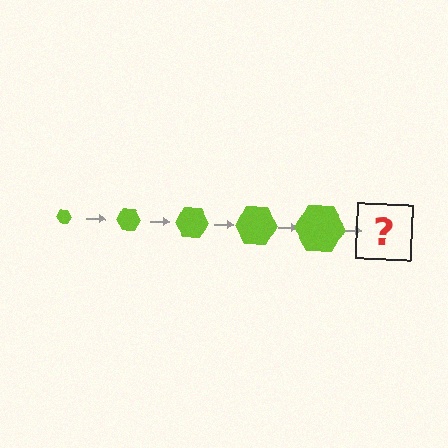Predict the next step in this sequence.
The next step is a lime hexagon, larger than the previous one.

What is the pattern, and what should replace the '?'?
The pattern is that the hexagon gets progressively larger each step. The '?' should be a lime hexagon, larger than the previous one.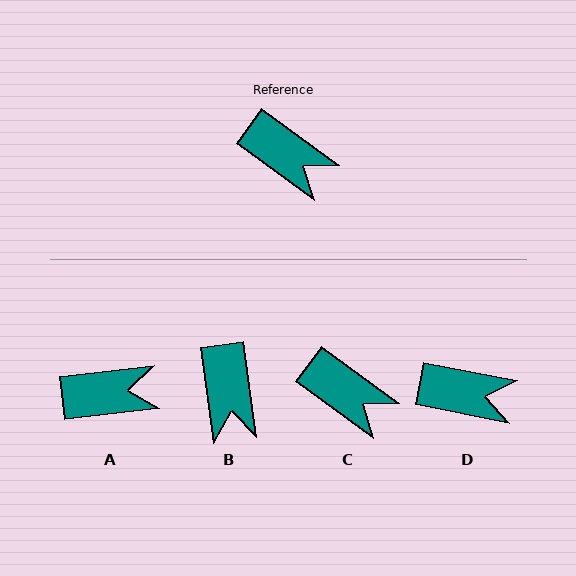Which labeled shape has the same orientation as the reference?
C.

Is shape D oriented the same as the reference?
No, it is off by about 25 degrees.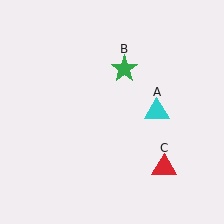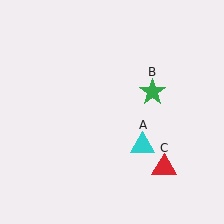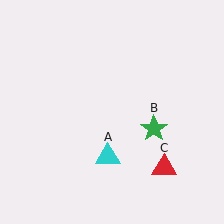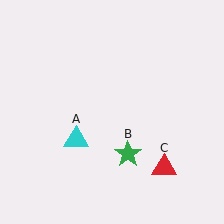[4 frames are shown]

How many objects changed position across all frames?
2 objects changed position: cyan triangle (object A), green star (object B).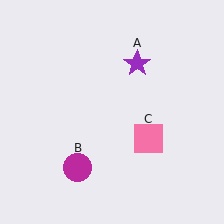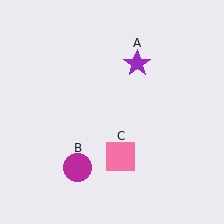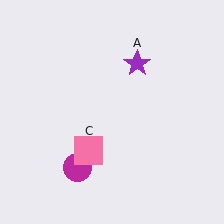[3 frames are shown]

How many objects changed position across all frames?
1 object changed position: pink square (object C).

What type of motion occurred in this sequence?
The pink square (object C) rotated clockwise around the center of the scene.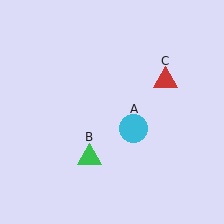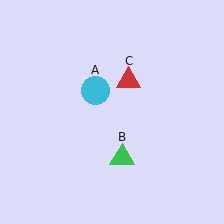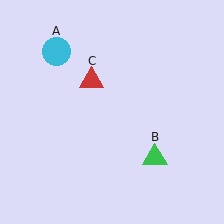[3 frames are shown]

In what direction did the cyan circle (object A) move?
The cyan circle (object A) moved up and to the left.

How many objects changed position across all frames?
3 objects changed position: cyan circle (object A), green triangle (object B), red triangle (object C).